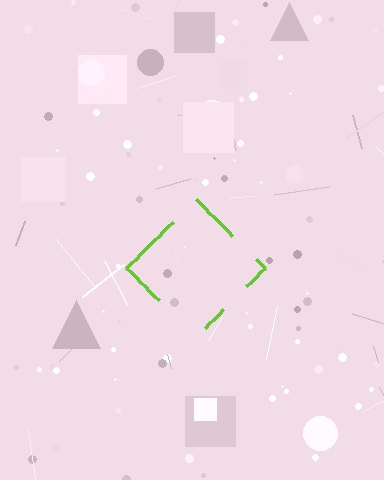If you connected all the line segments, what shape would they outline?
They would outline a diamond.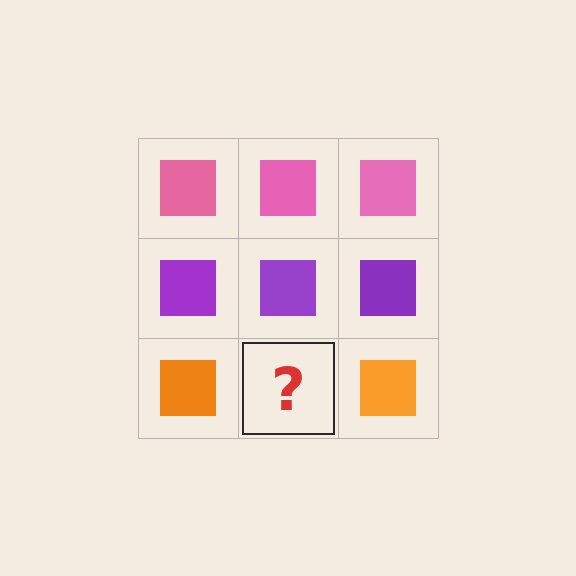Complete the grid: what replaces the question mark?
The question mark should be replaced with an orange square.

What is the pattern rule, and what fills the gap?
The rule is that each row has a consistent color. The gap should be filled with an orange square.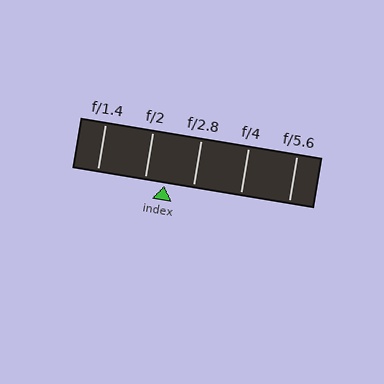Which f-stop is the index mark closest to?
The index mark is closest to f/2.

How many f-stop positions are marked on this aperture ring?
There are 5 f-stop positions marked.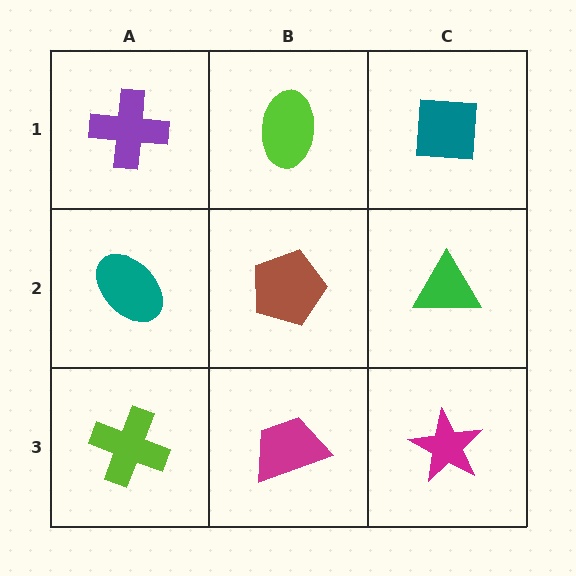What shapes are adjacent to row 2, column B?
A lime ellipse (row 1, column B), a magenta trapezoid (row 3, column B), a teal ellipse (row 2, column A), a green triangle (row 2, column C).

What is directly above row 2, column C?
A teal square.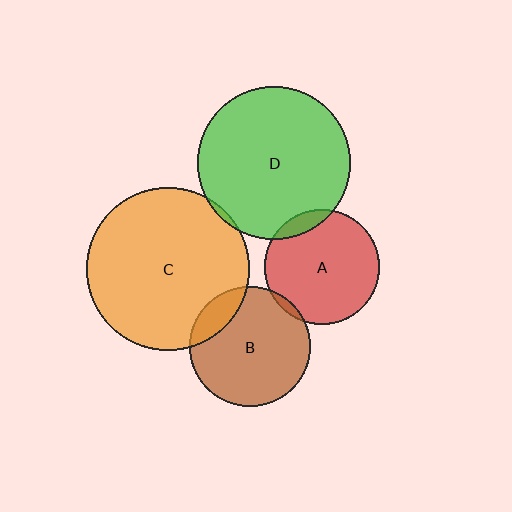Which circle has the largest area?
Circle C (orange).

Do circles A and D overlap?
Yes.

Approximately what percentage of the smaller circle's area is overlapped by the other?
Approximately 10%.